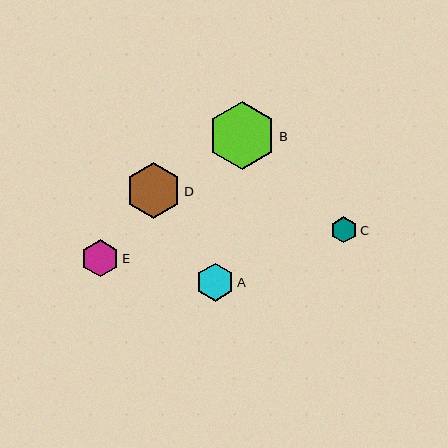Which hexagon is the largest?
Hexagon B is the largest with a size of approximately 68 pixels.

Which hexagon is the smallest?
Hexagon C is the smallest with a size of approximately 26 pixels.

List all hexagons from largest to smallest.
From largest to smallest: B, D, A, E, C.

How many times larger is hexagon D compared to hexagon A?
Hexagon D is approximately 1.4 times the size of hexagon A.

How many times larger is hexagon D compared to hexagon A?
Hexagon D is approximately 1.4 times the size of hexagon A.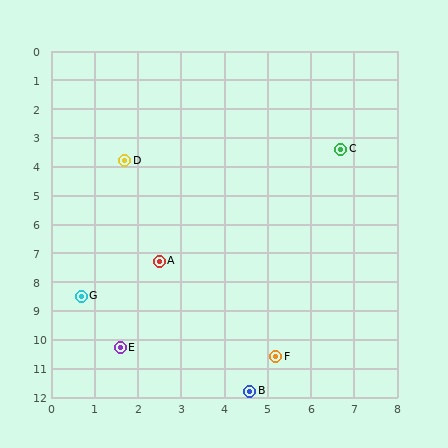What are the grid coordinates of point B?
Point B is at approximately (4.6, 11.8).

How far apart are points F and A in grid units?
Points F and A are about 4.3 grid units apart.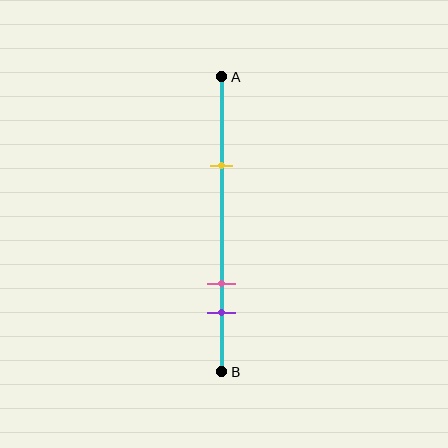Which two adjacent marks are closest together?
The pink and purple marks are the closest adjacent pair.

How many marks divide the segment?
There are 3 marks dividing the segment.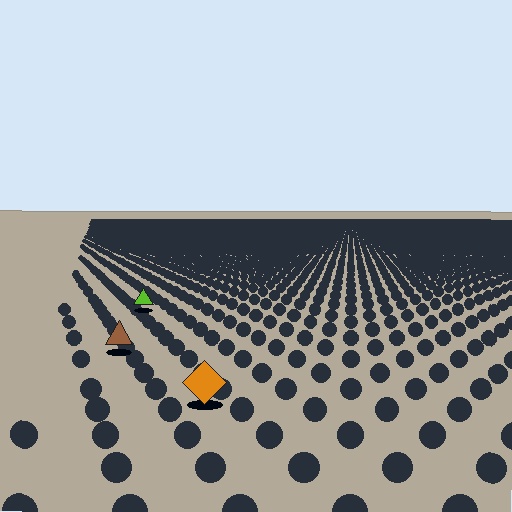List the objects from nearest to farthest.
From nearest to farthest: the orange diamond, the brown triangle, the lime triangle.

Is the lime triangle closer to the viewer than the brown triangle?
No. The brown triangle is closer — you can tell from the texture gradient: the ground texture is coarser near it.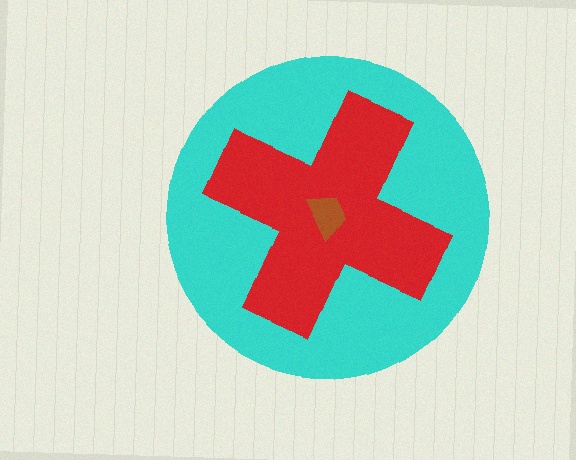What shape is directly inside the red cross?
The brown trapezoid.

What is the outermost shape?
The cyan circle.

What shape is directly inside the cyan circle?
The red cross.